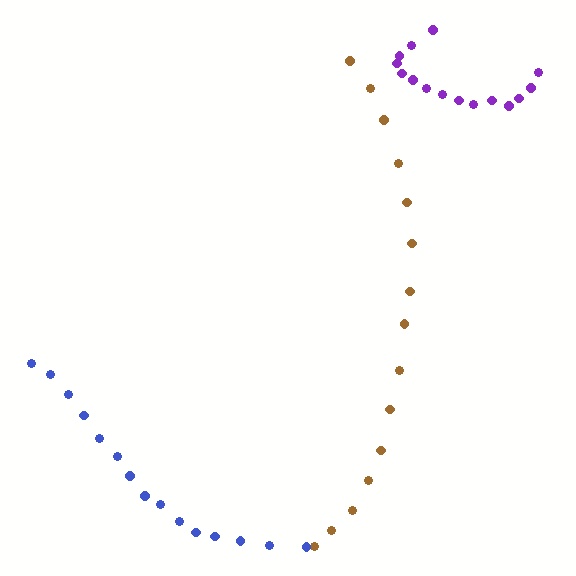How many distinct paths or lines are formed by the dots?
There are 3 distinct paths.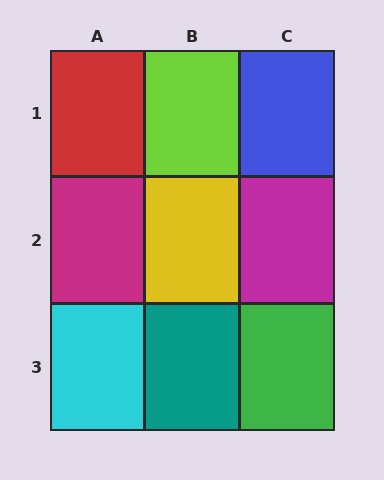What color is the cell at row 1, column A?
Red.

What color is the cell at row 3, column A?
Cyan.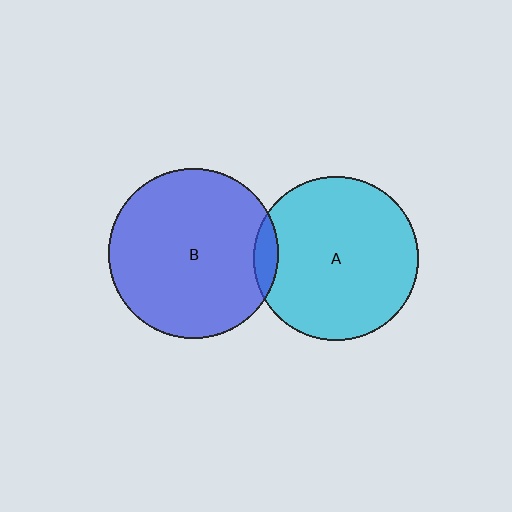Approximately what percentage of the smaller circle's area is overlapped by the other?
Approximately 5%.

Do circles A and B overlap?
Yes.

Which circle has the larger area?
Circle B (blue).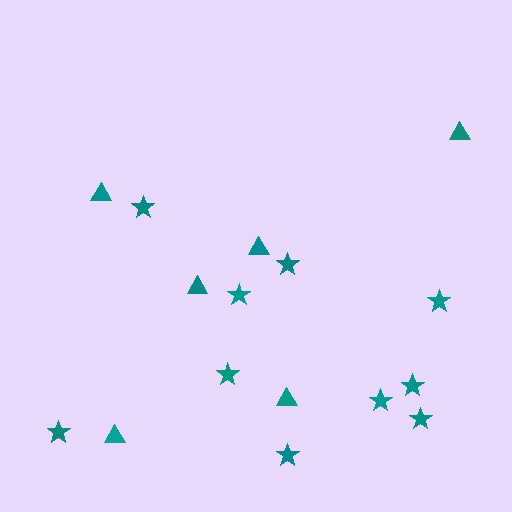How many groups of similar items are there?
There are 2 groups: one group of stars (10) and one group of triangles (6).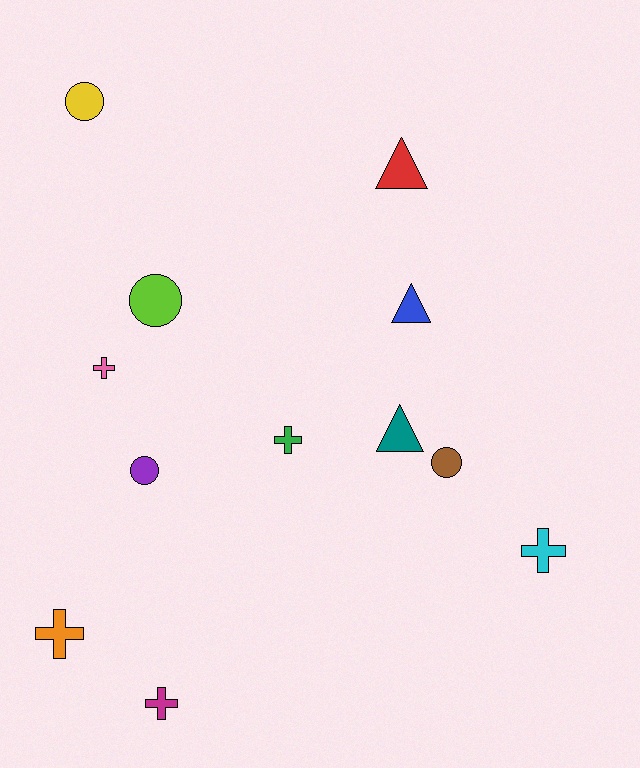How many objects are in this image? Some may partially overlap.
There are 12 objects.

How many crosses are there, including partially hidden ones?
There are 5 crosses.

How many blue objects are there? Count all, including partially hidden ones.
There is 1 blue object.